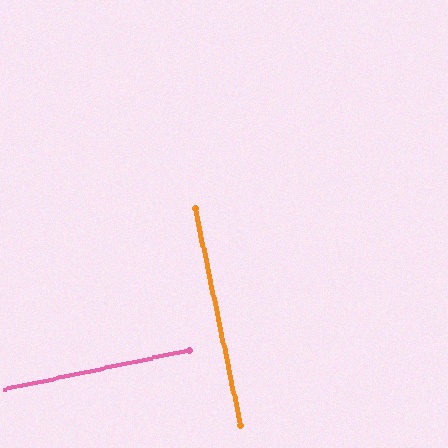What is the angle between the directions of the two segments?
Approximately 90 degrees.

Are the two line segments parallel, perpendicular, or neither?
Perpendicular — they meet at approximately 90°.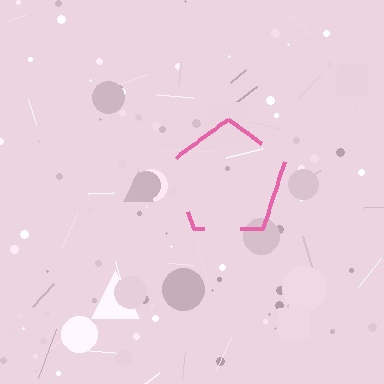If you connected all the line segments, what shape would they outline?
They would outline a pentagon.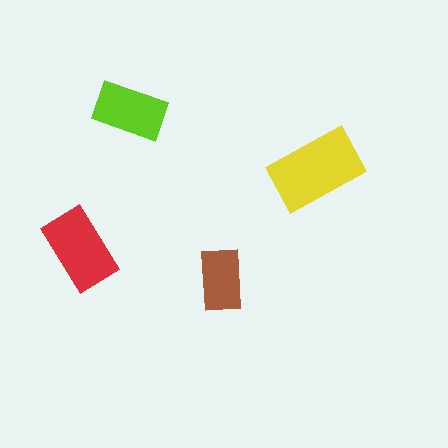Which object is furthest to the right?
The yellow rectangle is rightmost.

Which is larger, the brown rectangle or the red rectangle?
The red one.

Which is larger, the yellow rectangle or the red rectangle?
The yellow one.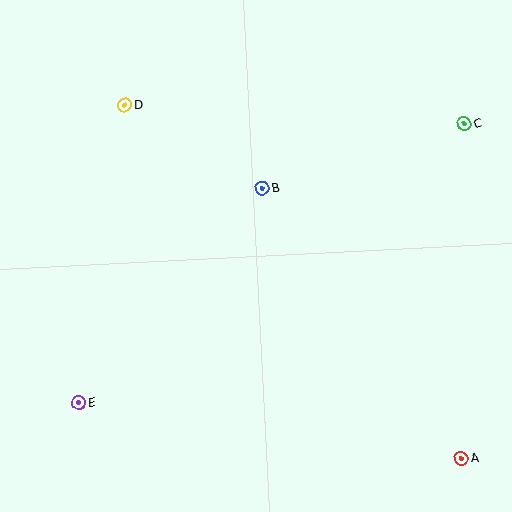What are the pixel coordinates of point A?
Point A is at (461, 458).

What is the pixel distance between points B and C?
The distance between B and C is 212 pixels.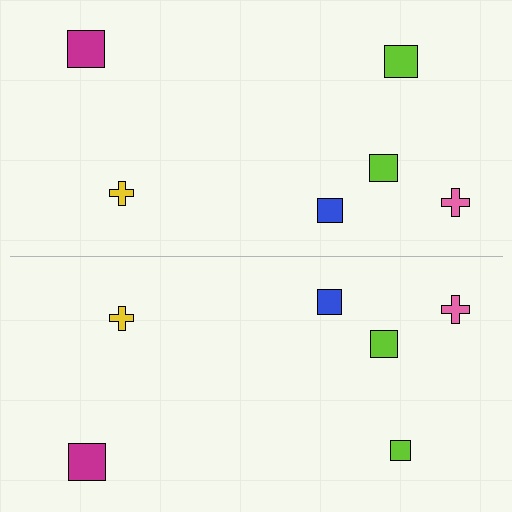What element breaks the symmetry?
The lime square on the bottom side has a different size than its mirror counterpart.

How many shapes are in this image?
There are 12 shapes in this image.